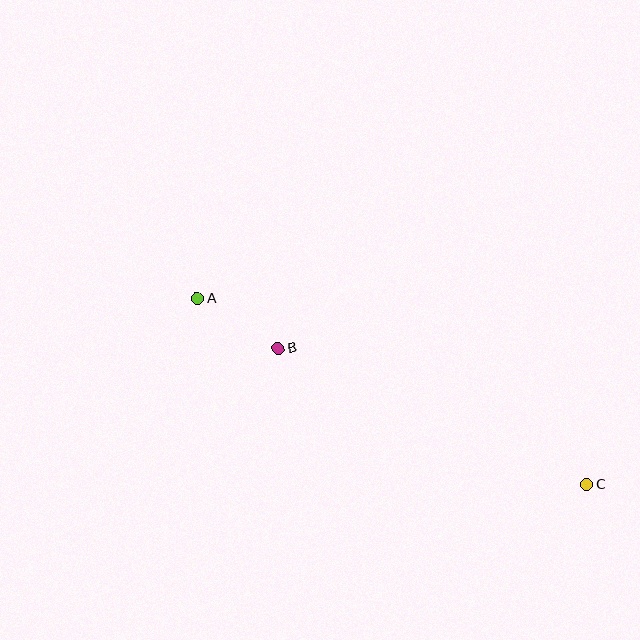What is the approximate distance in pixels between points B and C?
The distance between B and C is approximately 337 pixels.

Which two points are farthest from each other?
Points A and C are farthest from each other.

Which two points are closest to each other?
Points A and B are closest to each other.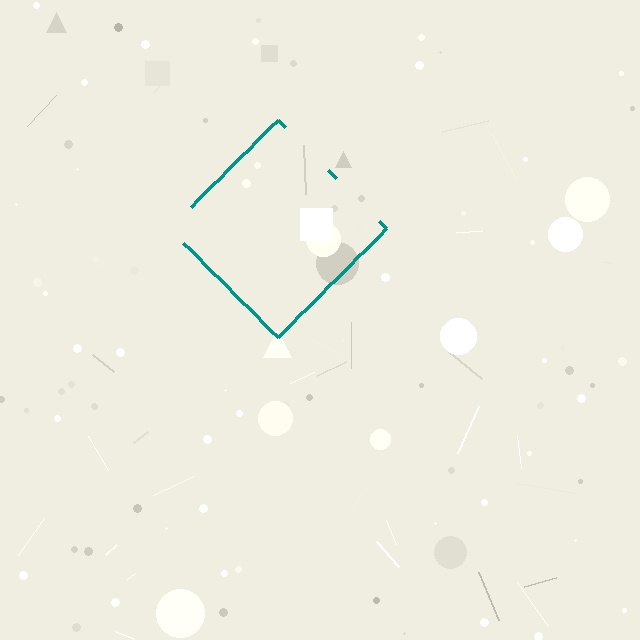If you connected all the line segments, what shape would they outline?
They would outline a diamond.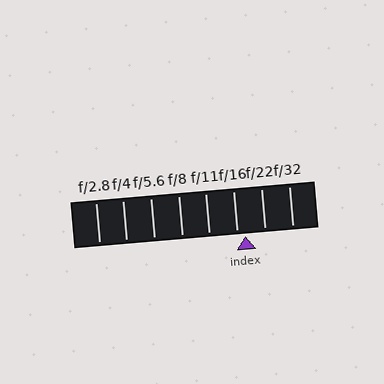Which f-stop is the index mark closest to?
The index mark is closest to f/16.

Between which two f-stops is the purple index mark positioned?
The index mark is between f/16 and f/22.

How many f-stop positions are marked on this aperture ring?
There are 8 f-stop positions marked.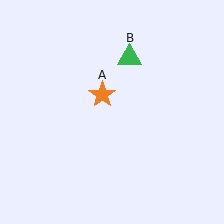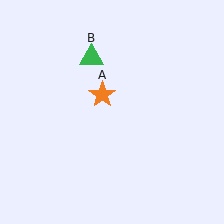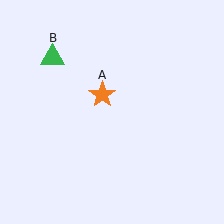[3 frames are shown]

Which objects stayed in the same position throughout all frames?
Orange star (object A) remained stationary.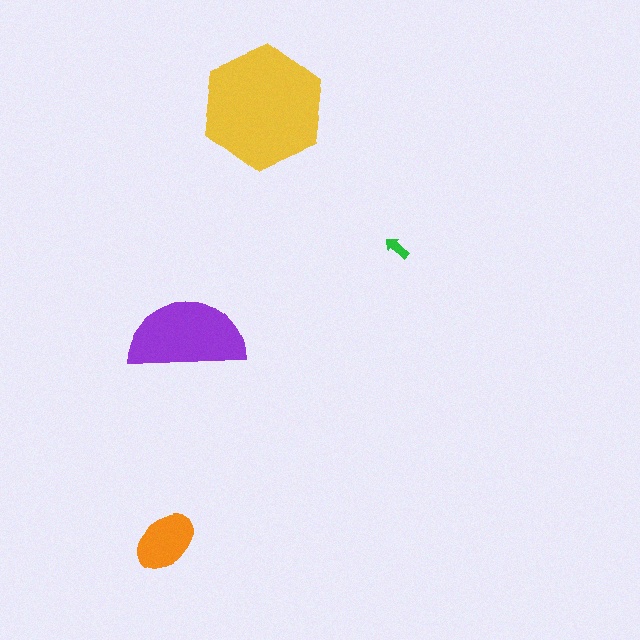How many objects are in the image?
There are 4 objects in the image.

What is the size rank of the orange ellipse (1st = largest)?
3rd.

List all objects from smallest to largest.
The green arrow, the orange ellipse, the purple semicircle, the yellow hexagon.